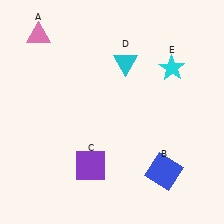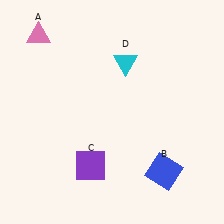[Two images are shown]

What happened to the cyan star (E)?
The cyan star (E) was removed in Image 2. It was in the top-right area of Image 1.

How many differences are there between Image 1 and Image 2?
There is 1 difference between the two images.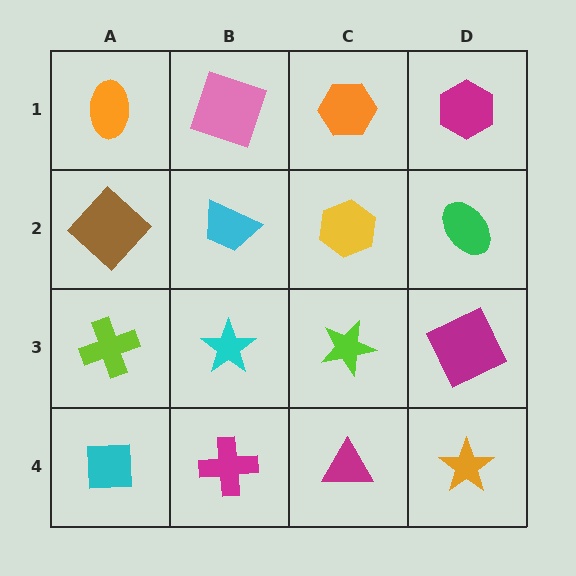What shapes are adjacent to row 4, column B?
A cyan star (row 3, column B), a cyan square (row 4, column A), a magenta triangle (row 4, column C).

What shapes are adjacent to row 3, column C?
A yellow hexagon (row 2, column C), a magenta triangle (row 4, column C), a cyan star (row 3, column B), a magenta square (row 3, column D).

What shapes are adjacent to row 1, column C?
A yellow hexagon (row 2, column C), a pink square (row 1, column B), a magenta hexagon (row 1, column D).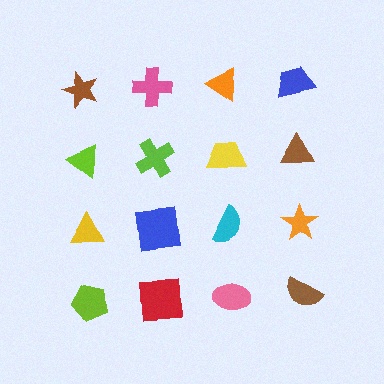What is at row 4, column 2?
A red square.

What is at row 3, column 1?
A yellow triangle.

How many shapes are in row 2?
4 shapes.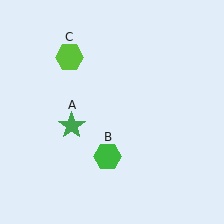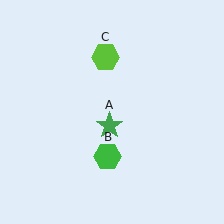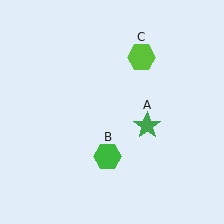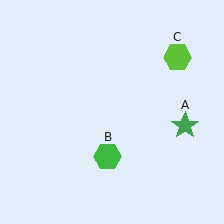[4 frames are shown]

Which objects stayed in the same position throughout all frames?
Green hexagon (object B) remained stationary.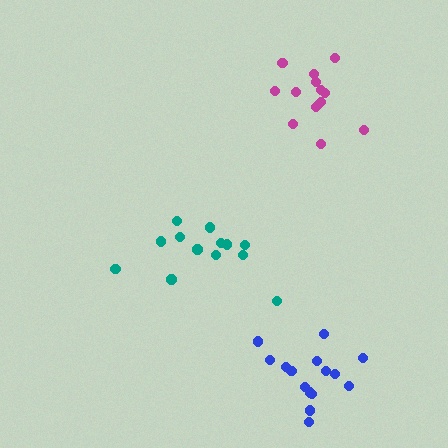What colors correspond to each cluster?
The clusters are colored: teal, blue, magenta.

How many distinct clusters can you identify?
There are 3 distinct clusters.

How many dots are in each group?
Group 1: 13 dots, Group 2: 15 dots, Group 3: 14 dots (42 total).